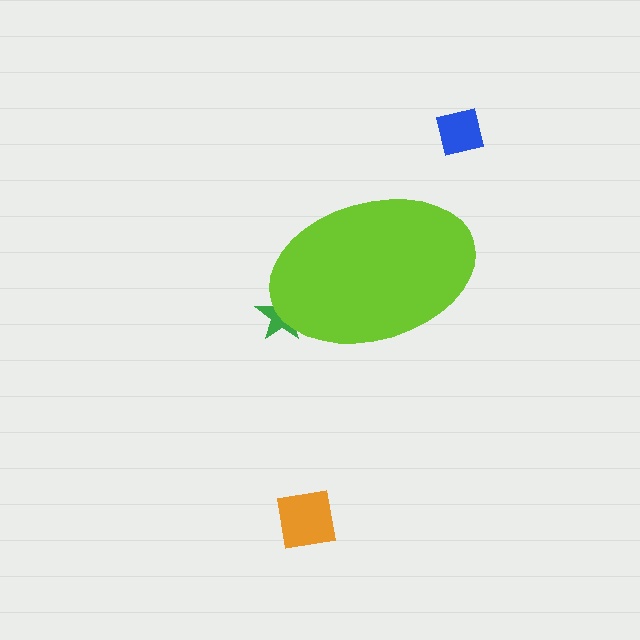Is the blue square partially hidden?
No, the blue square is fully visible.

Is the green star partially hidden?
Yes, the green star is partially hidden behind the lime ellipse.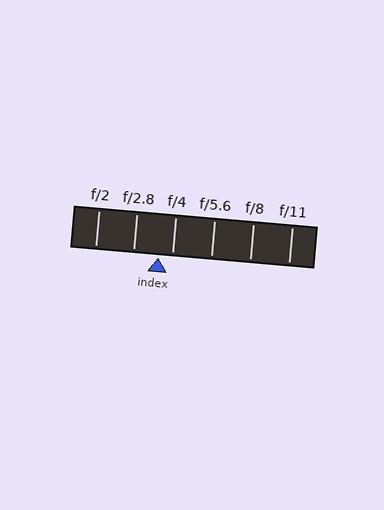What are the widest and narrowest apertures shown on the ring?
The widest aperture shown is f/2 and the narrowest is f/11.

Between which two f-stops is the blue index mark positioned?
The index mark is between f/2.8 and f/4.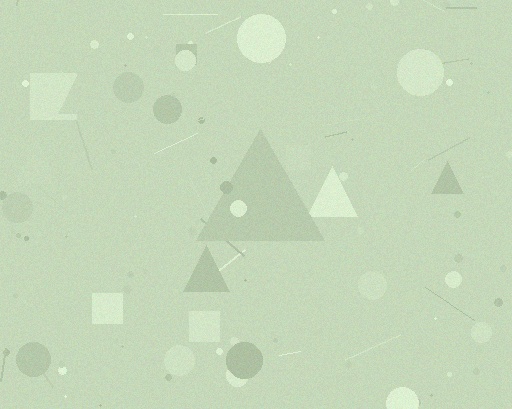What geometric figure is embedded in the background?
A triangle is embedded in the background.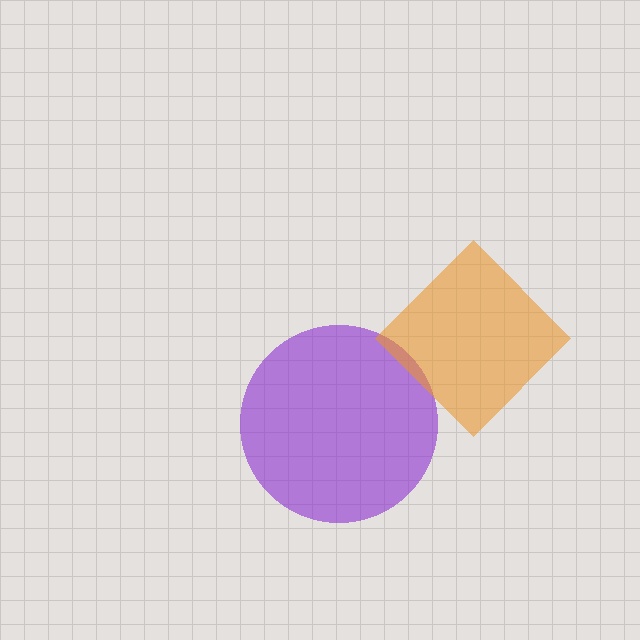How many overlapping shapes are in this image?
There are 2 overlapping shapes in the image.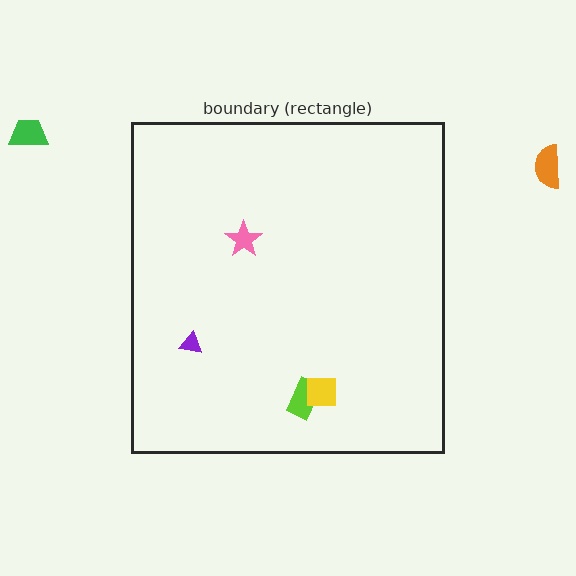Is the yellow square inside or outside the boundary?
Inside.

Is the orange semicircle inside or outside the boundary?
Outside.